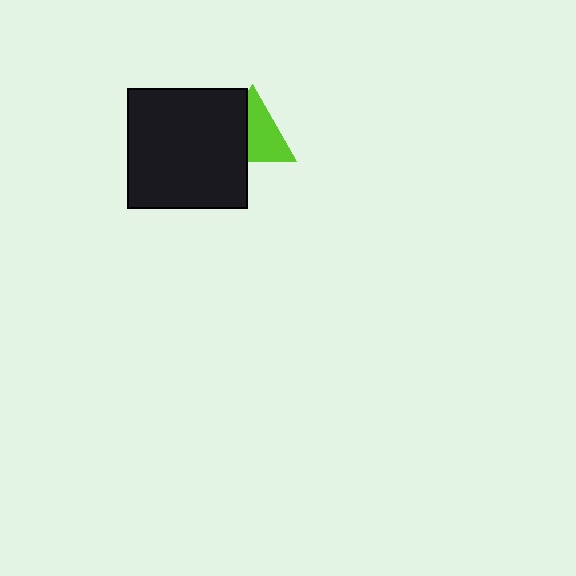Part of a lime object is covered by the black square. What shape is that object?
It is a triangle.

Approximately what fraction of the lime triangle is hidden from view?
Roughly 40% of the lime triangle is hidden behind the black square.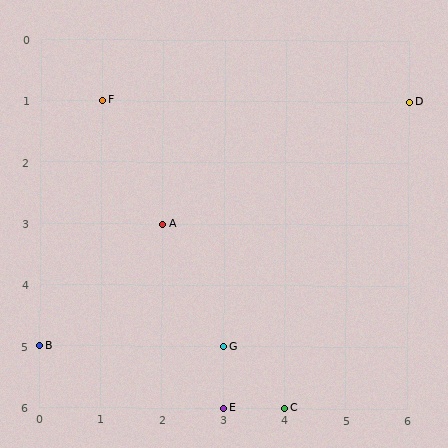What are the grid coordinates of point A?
Point A is at grid coordinates (2, 3).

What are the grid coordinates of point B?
Point B is at grid coordinates (0, 5).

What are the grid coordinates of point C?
Point C is at grid coordinates (4, 6).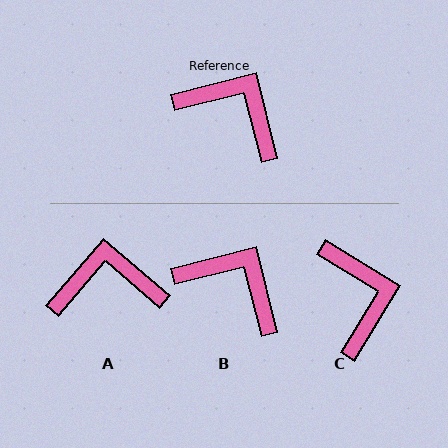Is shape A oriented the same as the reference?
No, it is off by about 35 degrees.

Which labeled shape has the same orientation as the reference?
B.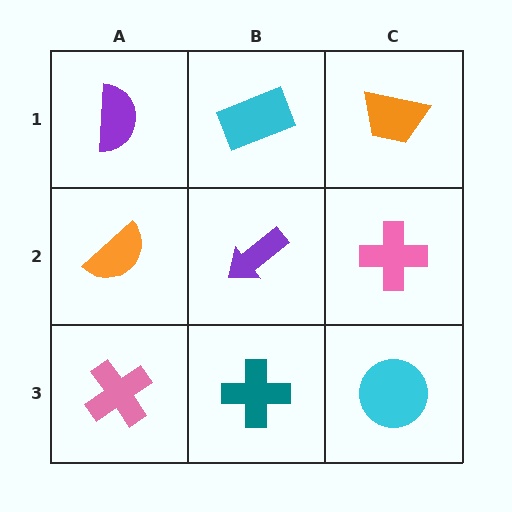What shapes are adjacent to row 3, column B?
A purple arrow (row 2, column B), a pink cross (row 3, column A), a cyan circle (row 3, column C).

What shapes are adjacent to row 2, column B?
A cyan rectangle (row 1, column B), a teal cross (row 3, column B), an orange semicircle (row 2, column A), a pink cross (row 2, column C).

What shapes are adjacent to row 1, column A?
An orange semicircle (row 2, column A), a cyan rectangle (row 1, column B).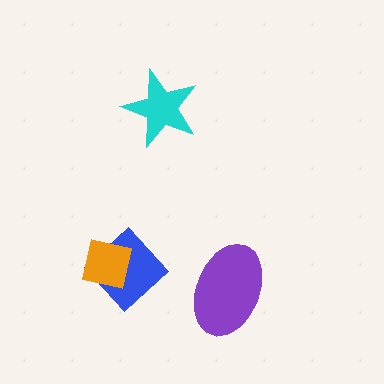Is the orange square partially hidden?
No, no other shape covers it.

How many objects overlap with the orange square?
1 object overlaps with the orange square.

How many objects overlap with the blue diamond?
1 object overlaps with the blue diamond.